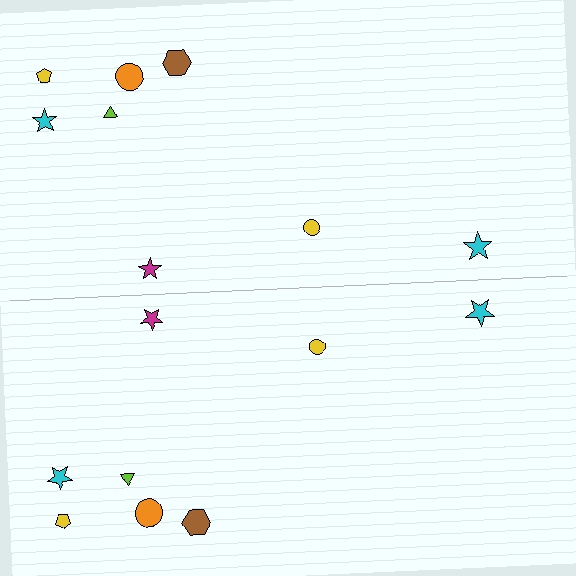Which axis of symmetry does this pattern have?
The pattern has a horizontal axis of symmetry running through the center of the image.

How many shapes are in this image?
There are 16 shapes in this image.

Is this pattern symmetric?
Yes, this pattern has bilateral (reflection) symmetry.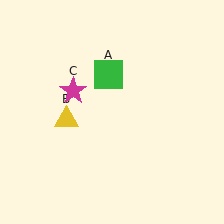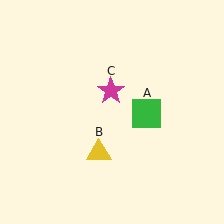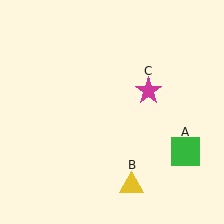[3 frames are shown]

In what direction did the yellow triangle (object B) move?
The yellow triangle (object B) moved down and to the right.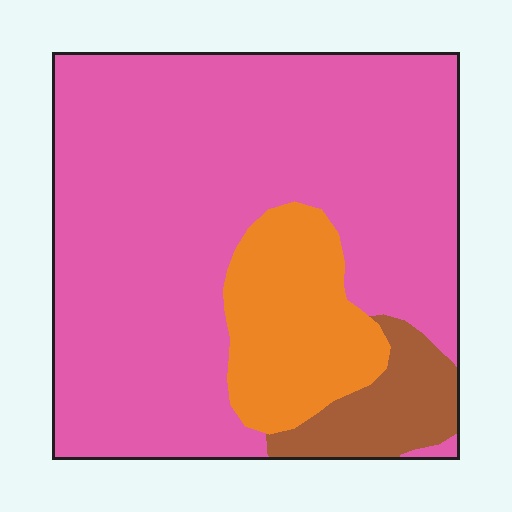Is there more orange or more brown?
Orange.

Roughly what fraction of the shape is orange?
Orange takes up about one sixth (1/6) of the shape.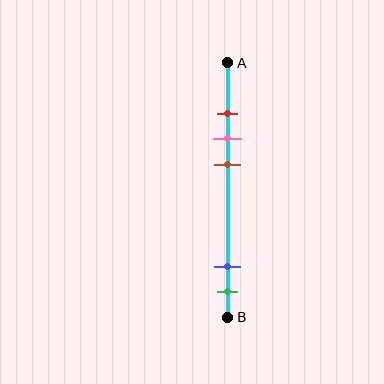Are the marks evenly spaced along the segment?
No, the marks are not evenly spaced.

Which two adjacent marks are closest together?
The red and pink marks are the closest adjacent pair.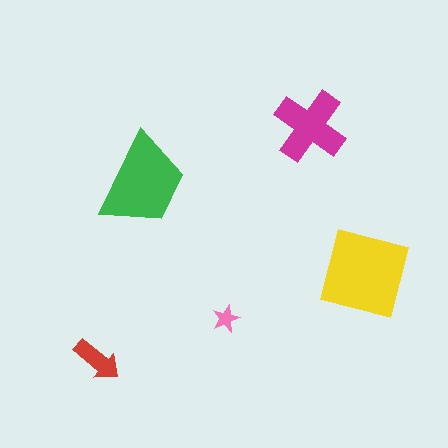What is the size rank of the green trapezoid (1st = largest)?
2nd.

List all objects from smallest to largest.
The pink star, the red arrow, the magenta cross, the green trapezoid, the yellow square.